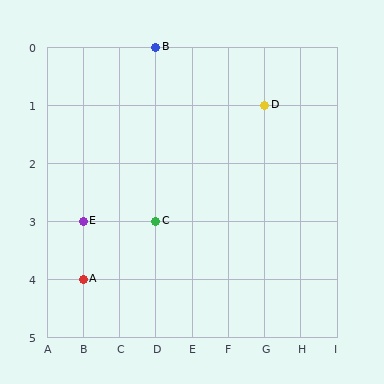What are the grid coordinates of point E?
Point E is at grid coordinates (B, 3).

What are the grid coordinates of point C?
Point C is at grid coordinates (D, 3).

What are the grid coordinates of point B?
Point B is at grid coordinates (D, 0).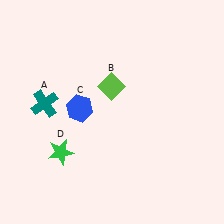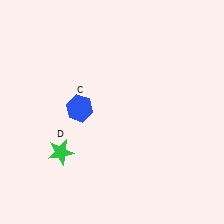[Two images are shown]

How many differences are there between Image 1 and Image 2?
There are 2 differences between the two images.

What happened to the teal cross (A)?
The teal cross (A) was removed in Image 2. It was in the top-left area of Image 1.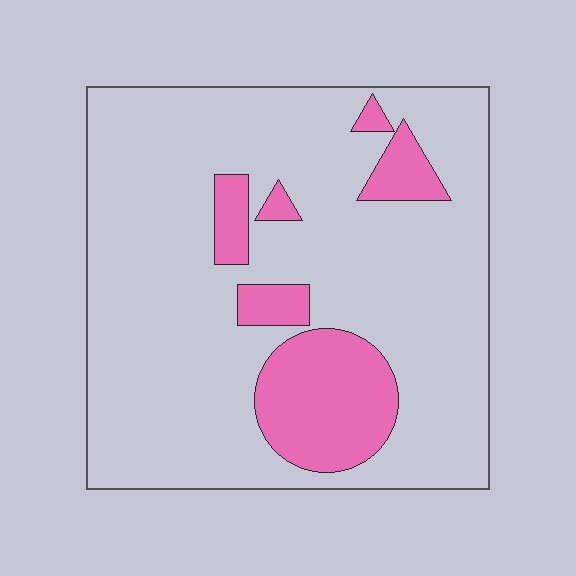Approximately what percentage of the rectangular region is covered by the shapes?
Approximately 20%.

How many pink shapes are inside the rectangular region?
6.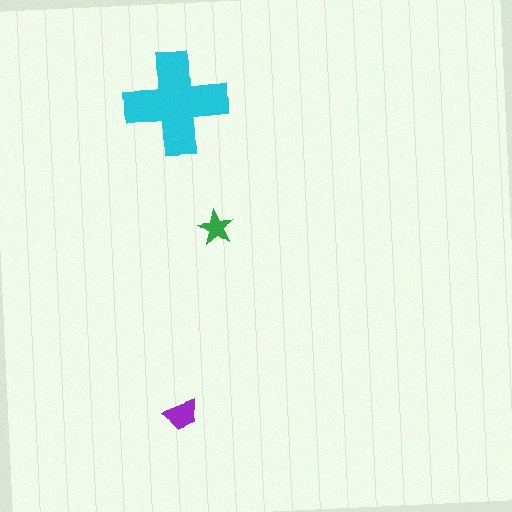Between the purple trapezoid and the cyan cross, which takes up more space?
The cyan cross.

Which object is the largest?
The cyan cross.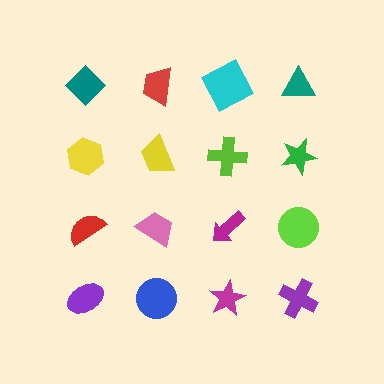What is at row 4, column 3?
A magenta star.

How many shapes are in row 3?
4 shapes.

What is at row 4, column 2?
A blue circle.